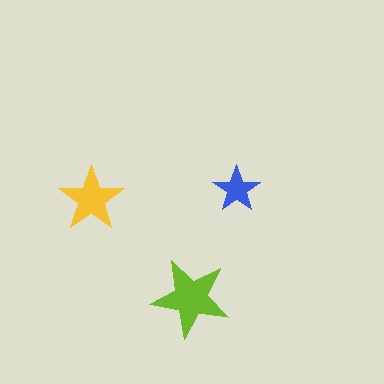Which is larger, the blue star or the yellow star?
The yellow one.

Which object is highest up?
The blue star is topmost.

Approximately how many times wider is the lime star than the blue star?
About 1.5 times wider.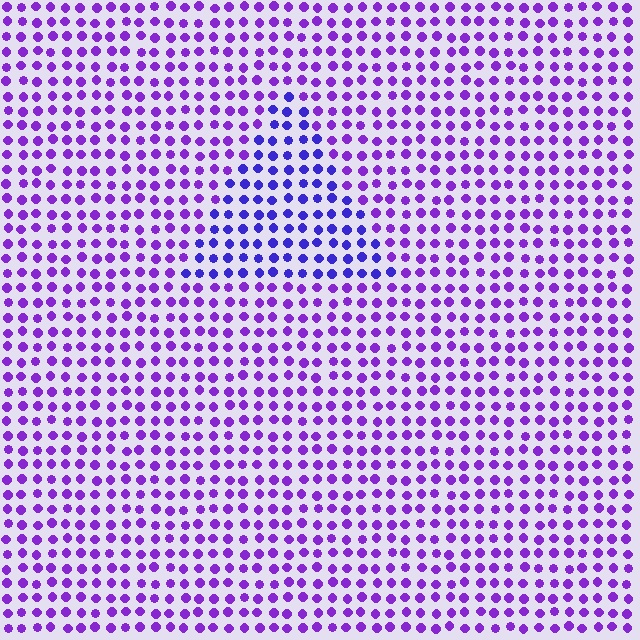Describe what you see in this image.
The image is filled with small purple elements in a uniform arrangement. A triangle-shaped region is visible where the elements are tinted to a slightly different hue, forming a subtle color boundary.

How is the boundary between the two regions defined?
The boundary is defined purely by a slight shift in hue (about 28 degrees). Spacing, size, and orientation are identical on both sides.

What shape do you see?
I see a triangle.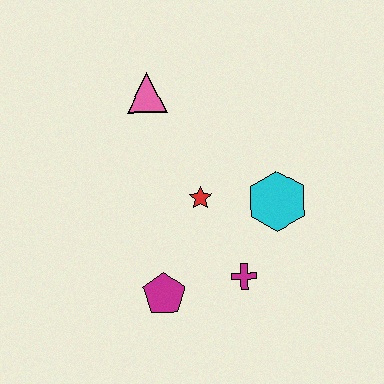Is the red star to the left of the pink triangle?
No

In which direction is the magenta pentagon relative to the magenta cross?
The magenta pentagon is to the left of the magenta cross.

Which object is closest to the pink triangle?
The red star is closest to the pink triangle.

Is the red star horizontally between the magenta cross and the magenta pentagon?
Yes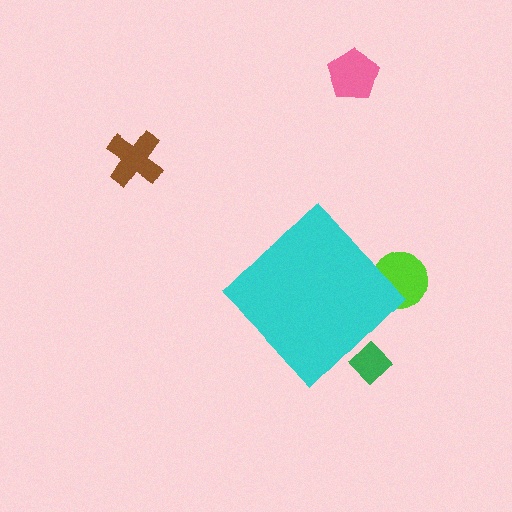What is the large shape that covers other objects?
A cyan diamond.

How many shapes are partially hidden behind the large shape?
2 shapes are partially hidden.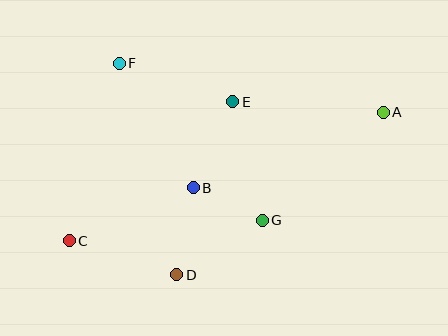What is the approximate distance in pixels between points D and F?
The distance between D and F is approximately 219 pixels.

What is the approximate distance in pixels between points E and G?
The distance between E and G is approximately 122 pixels.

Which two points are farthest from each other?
Points A and C are farthest from each other.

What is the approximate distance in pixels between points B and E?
The distance between B and E is approximately 95 pixels.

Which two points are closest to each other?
Points B and G are closest to each other.